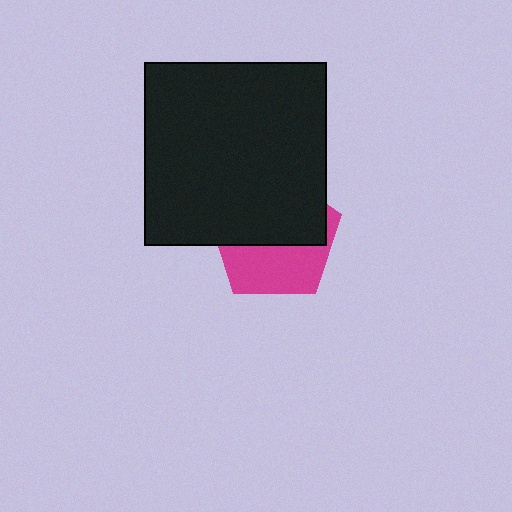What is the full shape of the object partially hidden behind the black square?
The partially hidden object is a magenta pentagon.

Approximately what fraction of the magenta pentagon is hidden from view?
Roughly 57% of the magenta pentagon is hidden behind the black square.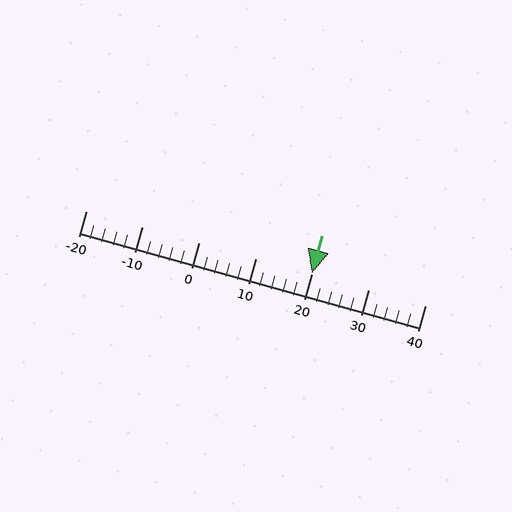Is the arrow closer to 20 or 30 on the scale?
The arrow is closer to 20.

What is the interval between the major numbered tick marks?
The major tick marks are spaced 10 units apart.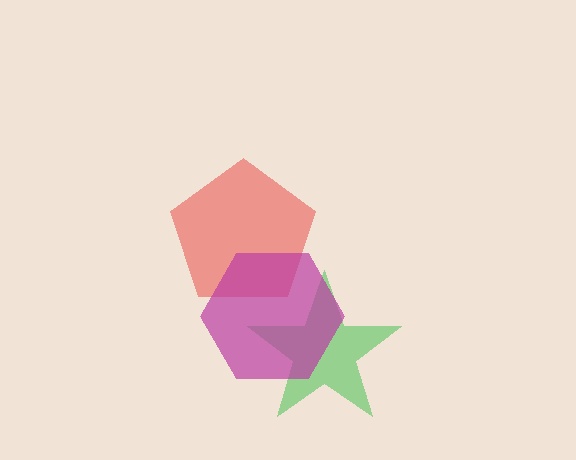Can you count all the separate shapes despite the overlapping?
Yes, there are 3 separate shapes.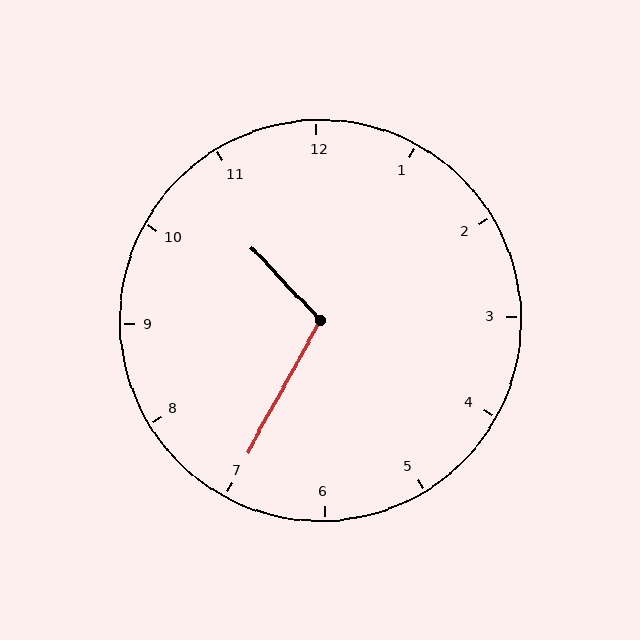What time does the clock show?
10:35.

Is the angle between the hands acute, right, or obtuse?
It is obtuse.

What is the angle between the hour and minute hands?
Approximately 108 degrees.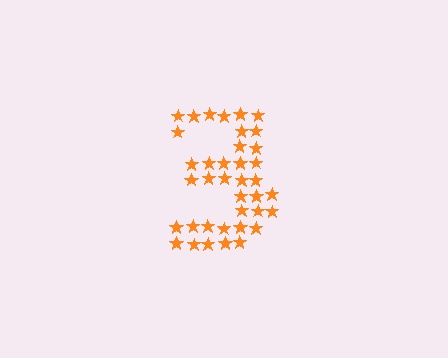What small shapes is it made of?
It is made of small stars.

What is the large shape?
The large shape is the digit 3.